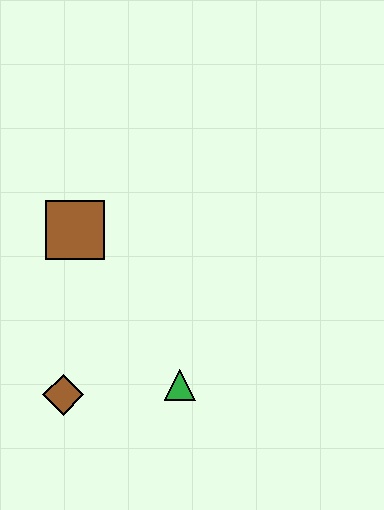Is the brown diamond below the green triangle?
Yes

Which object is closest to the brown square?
The brown diamond is closest to the brown square.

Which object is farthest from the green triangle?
The brown square is farthest from the green triangle.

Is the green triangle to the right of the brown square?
Yes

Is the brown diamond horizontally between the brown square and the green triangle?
No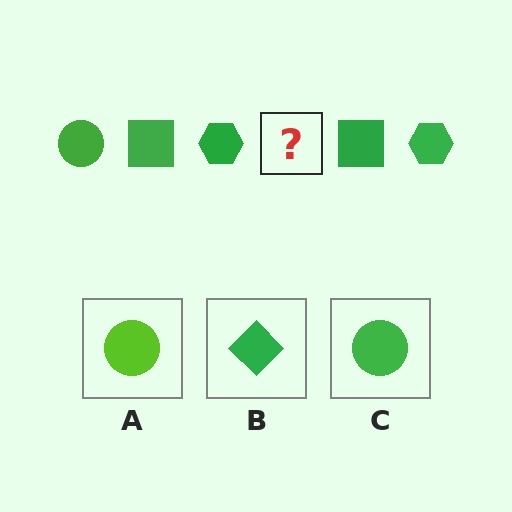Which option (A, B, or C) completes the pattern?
C.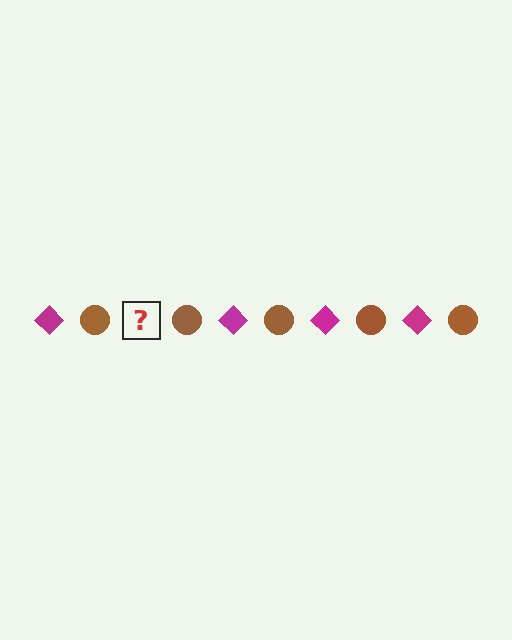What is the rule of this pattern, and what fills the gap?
The rule is that the pattern alternates between magenta diamond and brown circle. The gap should be filled with a magenta diamond.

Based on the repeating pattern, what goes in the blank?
The blank should be a magenta diamond.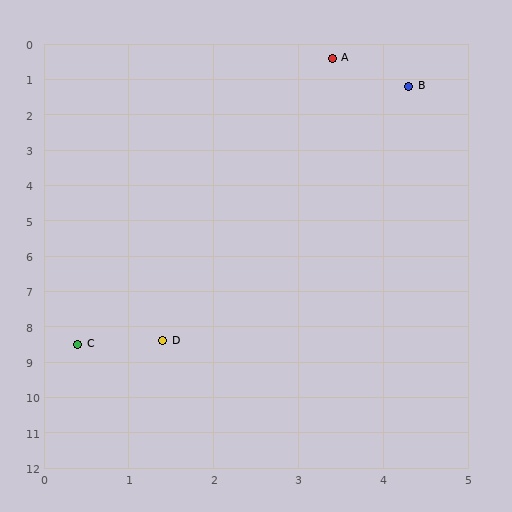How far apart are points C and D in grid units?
Points C and D are about 1.0 grid units apart.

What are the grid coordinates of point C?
Point C is at approximately (0.4, 8.5).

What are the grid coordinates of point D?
Point D is at approximately (1.4, 8.4).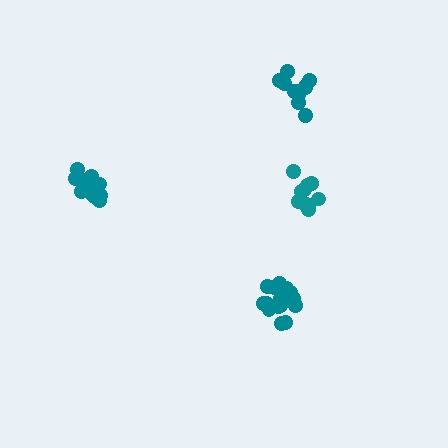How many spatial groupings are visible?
There are 4 spatial groupings.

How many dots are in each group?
Group 1: 16 dots, Group 2: 11 dots, Group 3: 11 dots, Group 4: 16 dots (54 total).